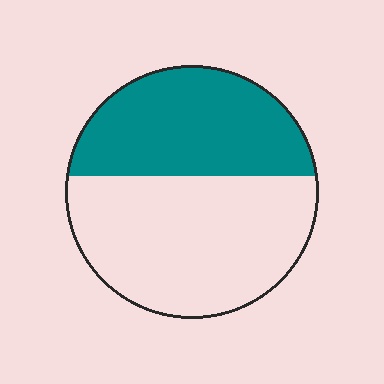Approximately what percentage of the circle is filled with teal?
Approximately 40%.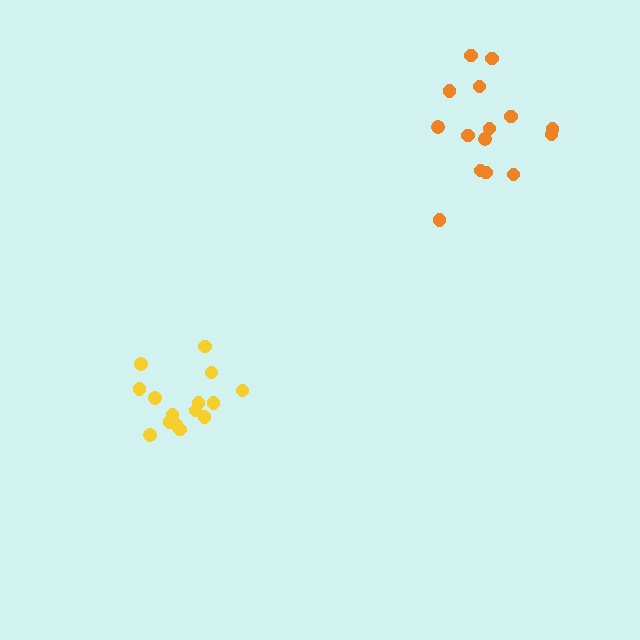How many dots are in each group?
Group 1: 15 dots, Group 2: 15 dots (30 total).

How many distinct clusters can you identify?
There are 2 distinct clusters.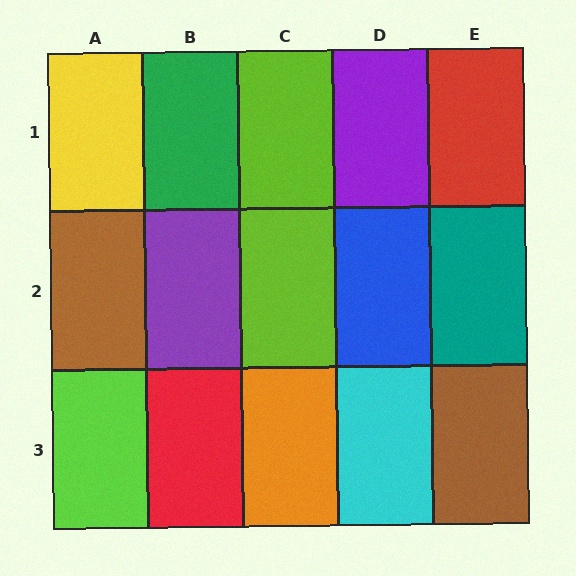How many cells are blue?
1 cell is blue.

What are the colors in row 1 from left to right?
Yellow, green, lime, purple, red.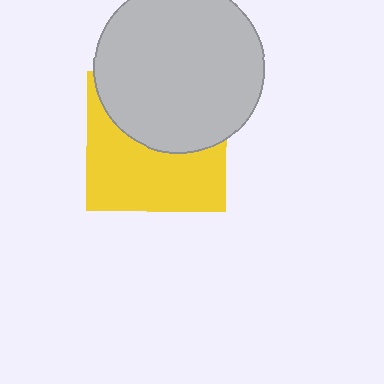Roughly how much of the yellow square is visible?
About half of it is visible (roughly 53%).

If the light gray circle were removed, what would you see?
You would see the complete yellow square.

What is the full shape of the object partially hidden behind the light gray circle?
The partially hidden object is a yellow square.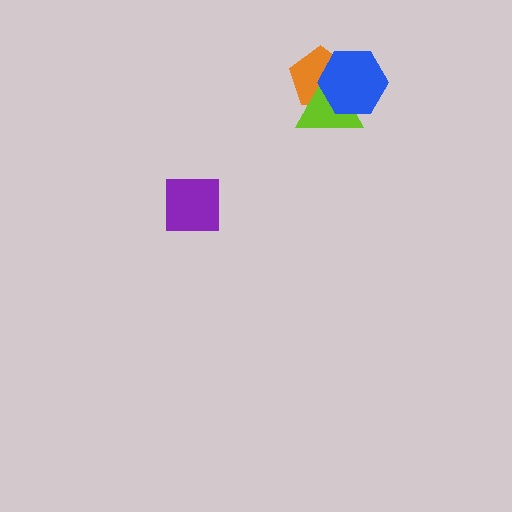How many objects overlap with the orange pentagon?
2 objects overlap with the orange pentagon.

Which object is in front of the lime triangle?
The blue hexagon is in front of the lime triangle.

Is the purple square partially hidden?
No, no other shape covers it.